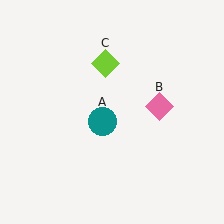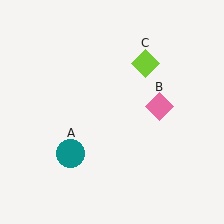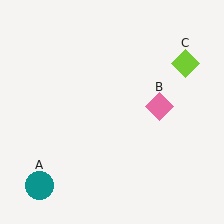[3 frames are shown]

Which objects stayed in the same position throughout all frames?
Pink diamond (object B) remained stationary.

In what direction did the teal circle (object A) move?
The teal circle (object A) moved down and to the left.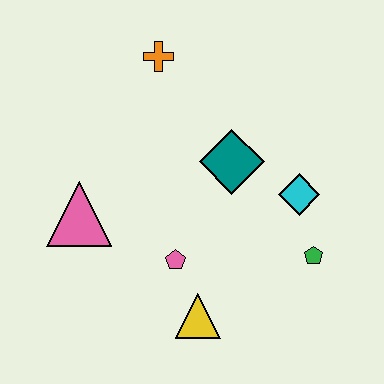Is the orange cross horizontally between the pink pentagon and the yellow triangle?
No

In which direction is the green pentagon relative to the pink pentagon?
The green pentagon is to the right of the pink pentagon.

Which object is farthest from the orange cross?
The yellow triangle is farthest from the orange cross.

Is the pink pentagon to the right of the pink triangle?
Yes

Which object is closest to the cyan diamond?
The green pentagon is closest to the cyan diamond.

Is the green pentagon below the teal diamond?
Yes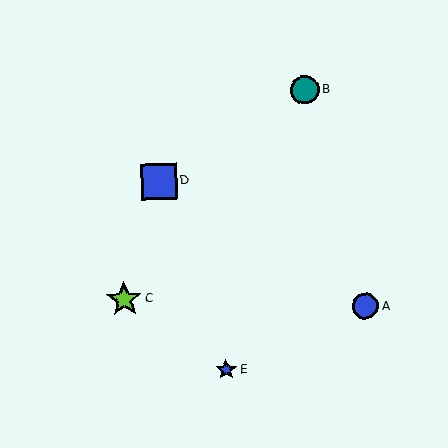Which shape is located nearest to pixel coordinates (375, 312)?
The blue circle (labeled A) at (365, 306) is nearest to that location.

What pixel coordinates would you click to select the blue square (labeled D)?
Click at (159, 182) to select the blue square D.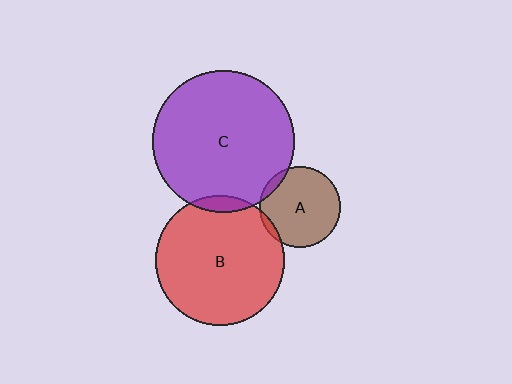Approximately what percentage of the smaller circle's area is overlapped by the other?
Approximately 5%.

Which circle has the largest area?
Circle C (purple).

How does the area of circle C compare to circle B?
Approximately 1.2 times.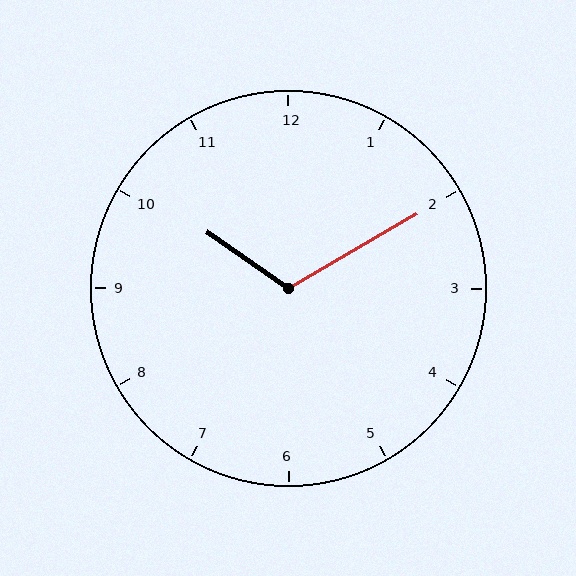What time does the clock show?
10:10.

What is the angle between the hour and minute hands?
Approximately 115 degrees.